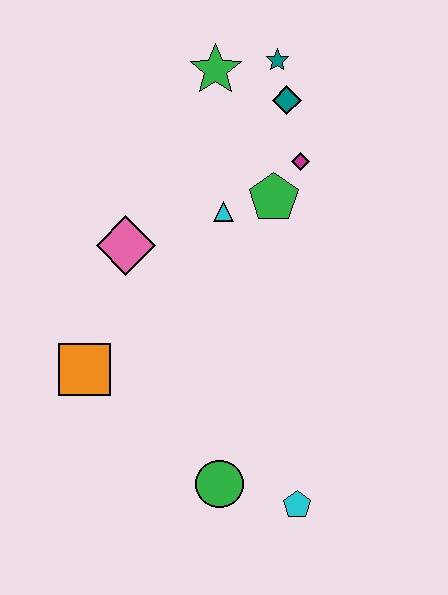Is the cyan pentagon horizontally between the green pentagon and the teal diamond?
No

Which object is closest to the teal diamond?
The teal star is closest to the teal diamond.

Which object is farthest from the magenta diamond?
The cyan pentagon is farthest from the magenta diamond.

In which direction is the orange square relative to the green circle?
The orange square is to the left of the green circle.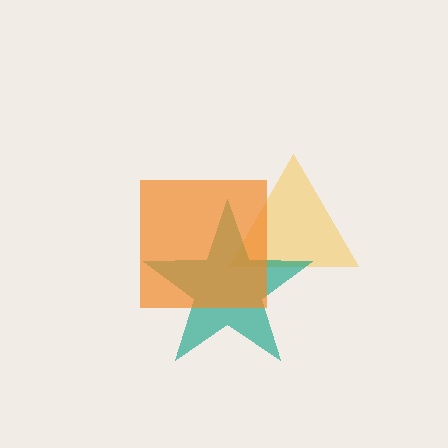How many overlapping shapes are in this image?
There are 3 overlapping shapes in the image.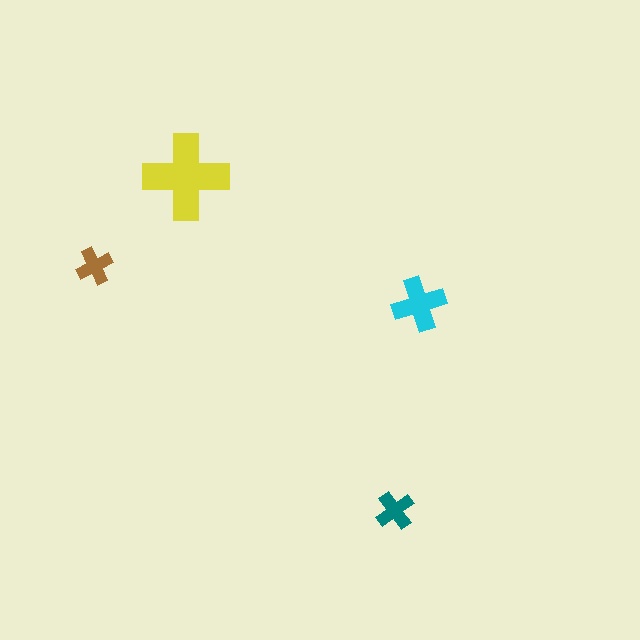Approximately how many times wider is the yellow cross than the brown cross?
About 2.5 times wider.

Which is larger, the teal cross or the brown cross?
The teal one.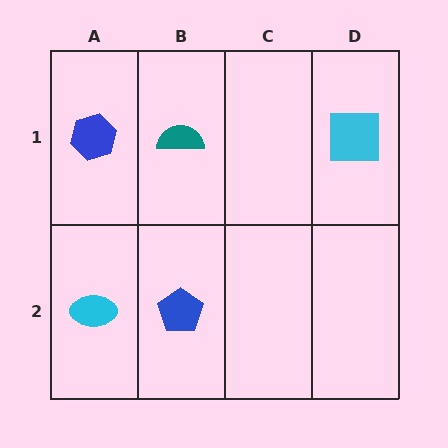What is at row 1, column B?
A teal semicircle.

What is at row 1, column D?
A cyan square.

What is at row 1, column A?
A blue hexagon.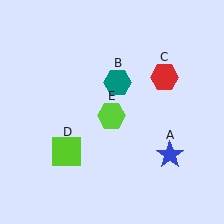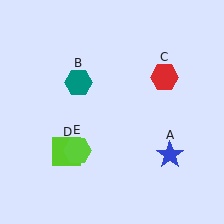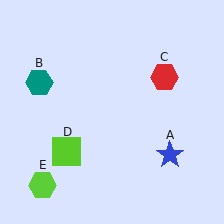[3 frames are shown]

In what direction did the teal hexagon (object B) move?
The teal hexagon (object B) moved left.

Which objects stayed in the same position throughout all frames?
Blue star (object A) and red hexagon (object C) and lime square (object D) remained stationary.